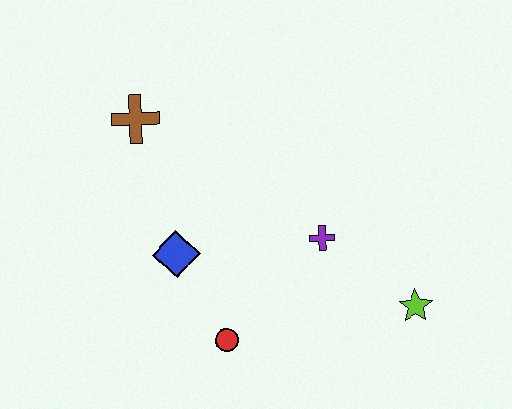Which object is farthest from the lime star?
The brown cross is farthest from the lime star.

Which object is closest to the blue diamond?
The red circle is closest to the blue diamond.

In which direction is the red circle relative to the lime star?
The red circle is to the left of the lime star.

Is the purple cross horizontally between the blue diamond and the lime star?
Yes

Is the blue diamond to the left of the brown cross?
No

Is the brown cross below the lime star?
No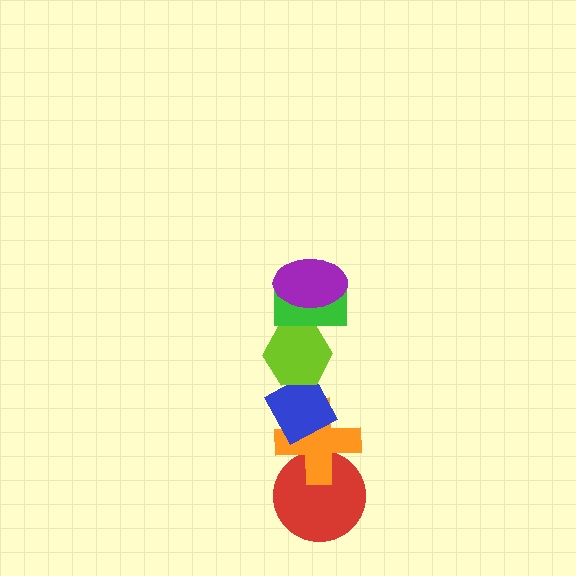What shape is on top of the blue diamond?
The lime hexagon is on top of the blue diamond.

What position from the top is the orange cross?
The orange cross is 5th from the top.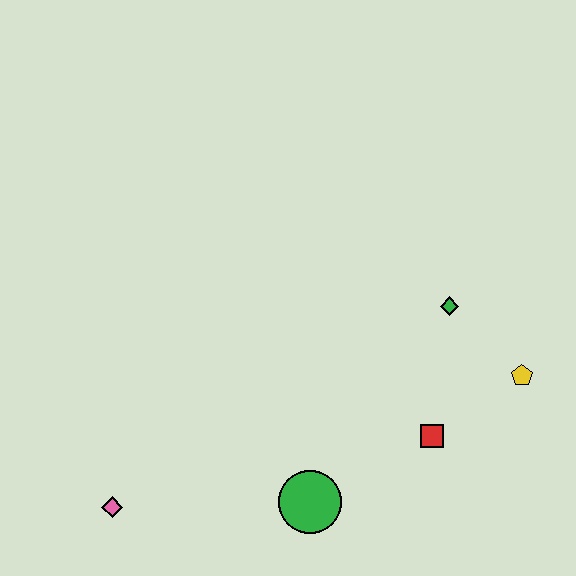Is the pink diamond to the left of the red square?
Yes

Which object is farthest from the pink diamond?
The yellow pentagon is farthest from the pink diamond.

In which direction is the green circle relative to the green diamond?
The green circle is below the green diamond.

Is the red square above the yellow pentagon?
No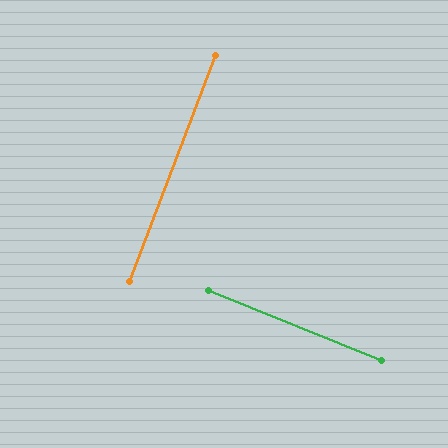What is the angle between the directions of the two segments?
Approximately 89 degrees.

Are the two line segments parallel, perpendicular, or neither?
Perpendicular — they meet at approximately 89°.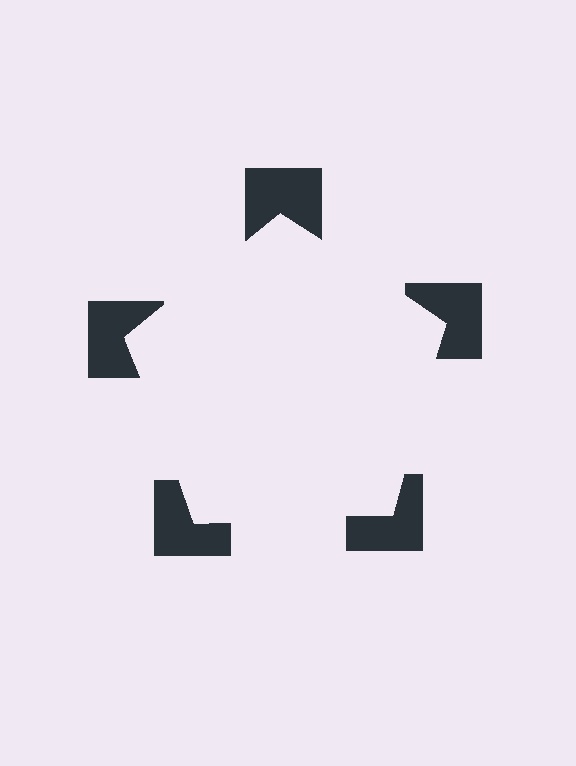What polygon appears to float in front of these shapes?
An illusory pentagon — its edges are inferred from the aligned wedge cuts in the notched squares, not physically drawn.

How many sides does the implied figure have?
5 sides.